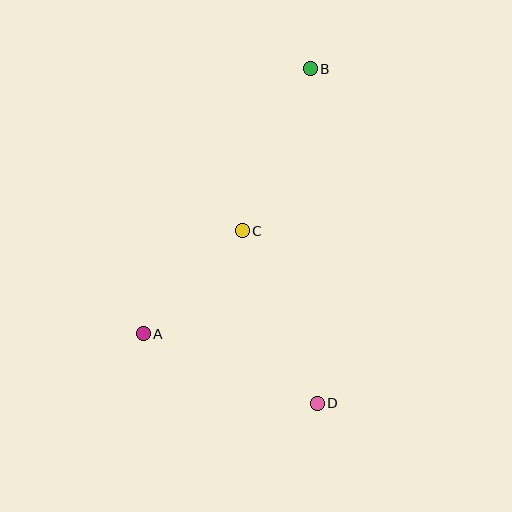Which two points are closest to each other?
Points A and C are closest to each other.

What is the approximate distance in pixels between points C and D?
The distance between C and D is approximately 188 pixels.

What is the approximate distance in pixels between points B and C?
The distance between B and C is approximately 176 pixels.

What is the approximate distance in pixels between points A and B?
The distance between A and B is approximately 313 pixels.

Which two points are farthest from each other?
Points B and D are farthest from each other.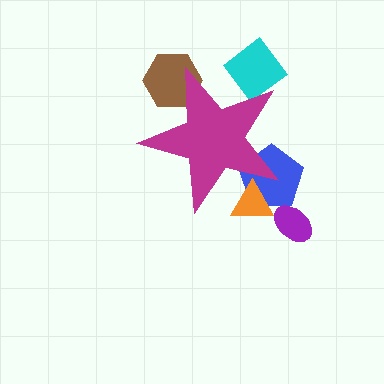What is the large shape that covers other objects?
A magenta star.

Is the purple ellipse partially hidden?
No, the purple ellipse is fully visible.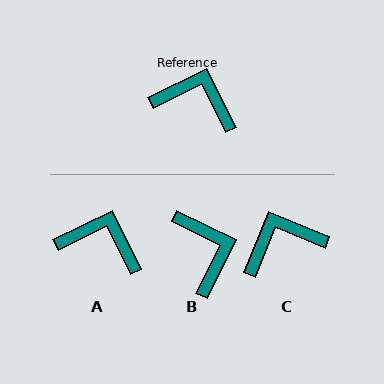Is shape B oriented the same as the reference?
No, it is off by about 53 degrees.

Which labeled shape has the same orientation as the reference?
A.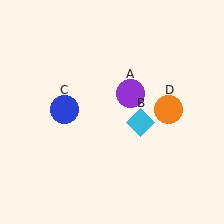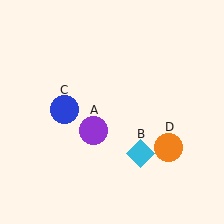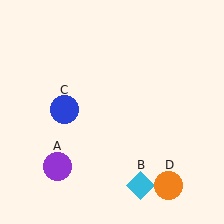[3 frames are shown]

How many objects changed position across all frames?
3 objects changed position: purple circle (object A), cyan diamond (object B), orange circle (object D).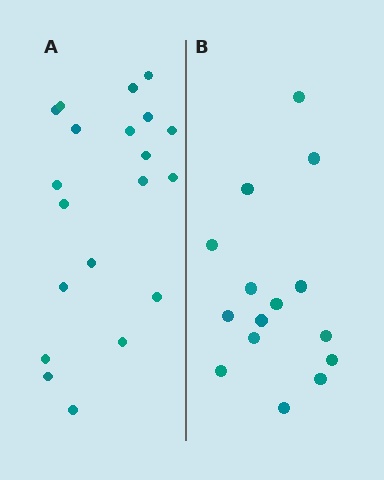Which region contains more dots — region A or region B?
Region A (the left region) has more dots.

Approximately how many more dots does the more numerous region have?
Region A has about 5 more dots than region B.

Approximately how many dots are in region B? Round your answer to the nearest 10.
About 20 dots. (The exact count is 15, which rounds to 20.)